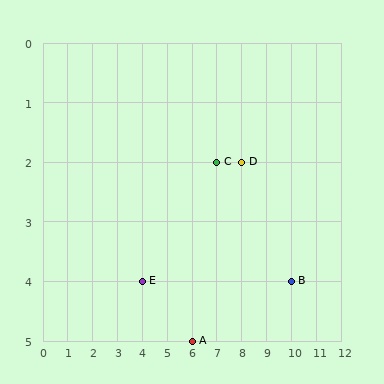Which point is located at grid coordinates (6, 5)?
Point A is at (6, 5).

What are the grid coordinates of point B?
Point B is at grid coordinates (10, 4).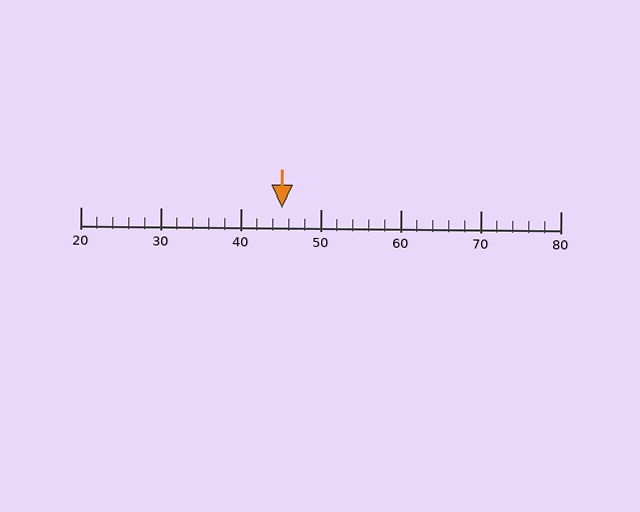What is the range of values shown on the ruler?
The ruler shows values from 20 to 80.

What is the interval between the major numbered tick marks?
The major tick marks are spaced 10 units apart.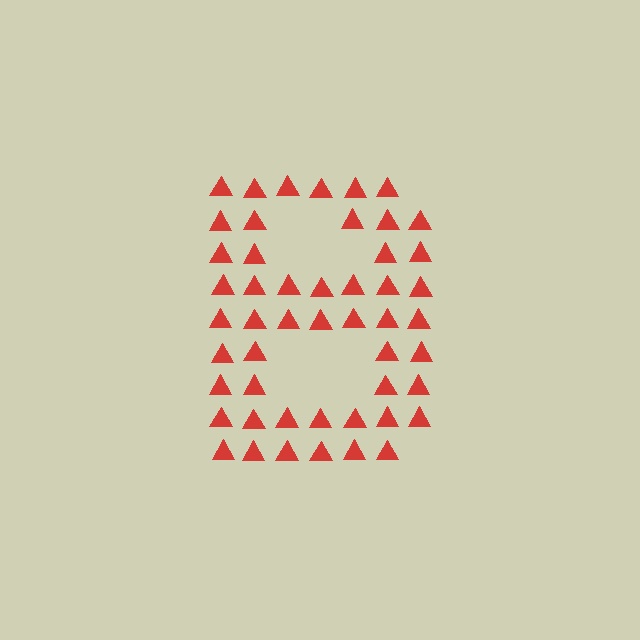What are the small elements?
The small elements are triangles.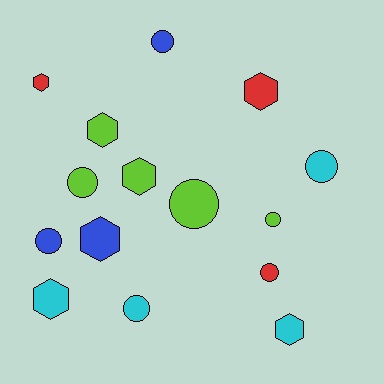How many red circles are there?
There is 1 red circle.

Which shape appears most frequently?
Circle, with 8 objects.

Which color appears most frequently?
Lime, with 5 objects.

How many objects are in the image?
There are 15 objects.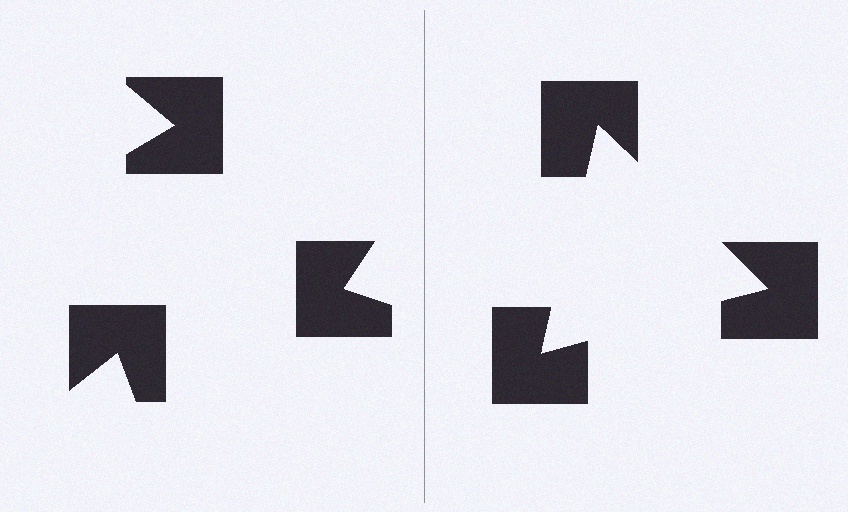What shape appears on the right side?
An illusory triangle.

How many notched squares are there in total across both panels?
6 — 3 on each side.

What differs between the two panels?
The notched squares are positioned identically on both sides; only the wedge orientations differ. On the right they align to a triangle; on the left they are misaligned.